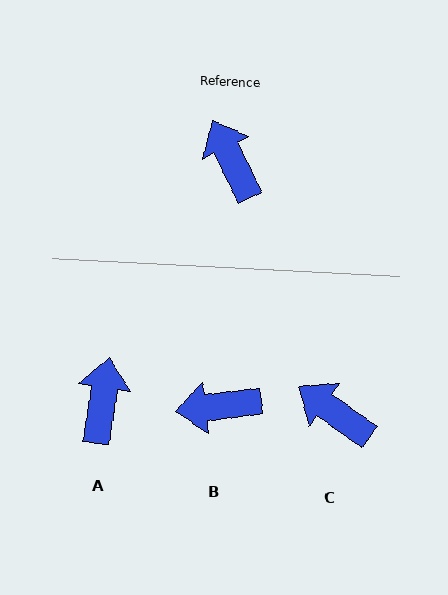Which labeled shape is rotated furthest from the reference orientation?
B, about 71 degrees away.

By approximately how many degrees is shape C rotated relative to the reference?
Approximately 28 degrees counter-clockwise.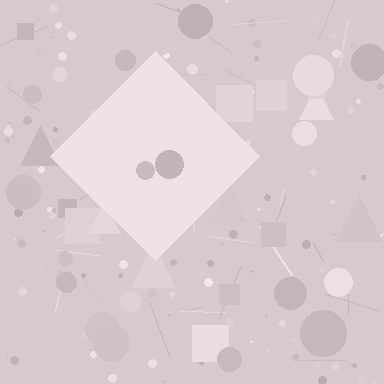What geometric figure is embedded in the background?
A diamond is embedded in the background.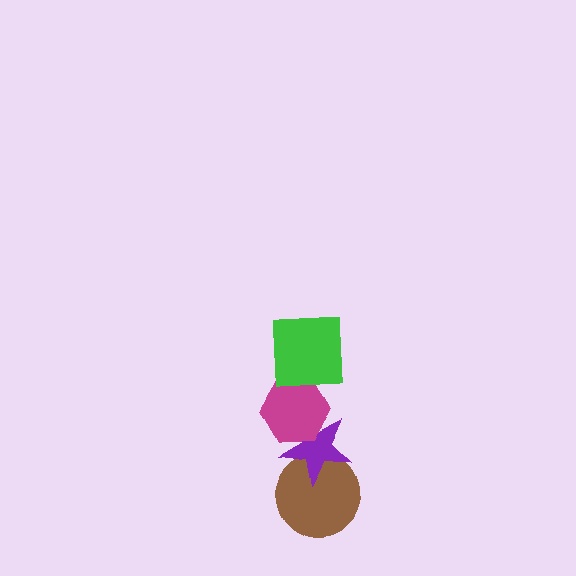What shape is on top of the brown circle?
The purple star is on top of the brown circle.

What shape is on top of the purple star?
The magenta hexagon is on top of the purple star.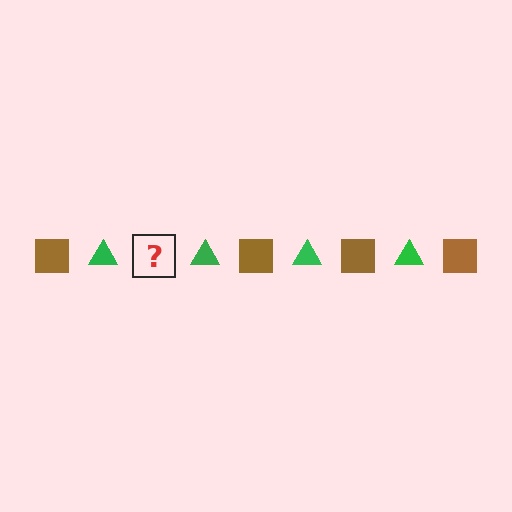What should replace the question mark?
The question mark should be replaced with a brown square.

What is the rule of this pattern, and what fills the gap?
The rule is that the pattern alternates between brown square and green triangle. The gap should be filled with a brown square.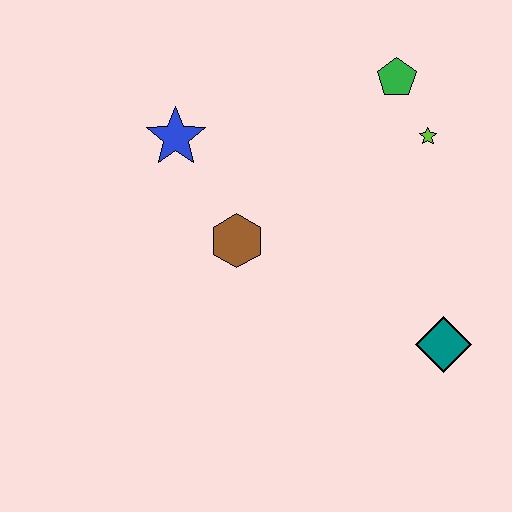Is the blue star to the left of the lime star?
Yes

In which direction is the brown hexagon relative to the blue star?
The brown hexagon is below the blue star.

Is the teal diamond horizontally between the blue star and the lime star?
No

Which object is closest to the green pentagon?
The lime star is closest to the green pentagon.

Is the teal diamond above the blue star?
No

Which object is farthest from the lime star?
The blue star is farthest from the lime star.